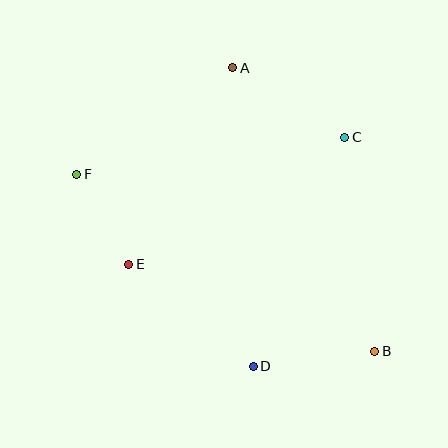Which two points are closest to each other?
Points E and F are closest to each other.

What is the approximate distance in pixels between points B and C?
The distance between B and C is approximately 216 pixels.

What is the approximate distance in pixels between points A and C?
The distance between A and C is approximately 132 pixels.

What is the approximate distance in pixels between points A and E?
The distance between A and E is approximately 222 pixels.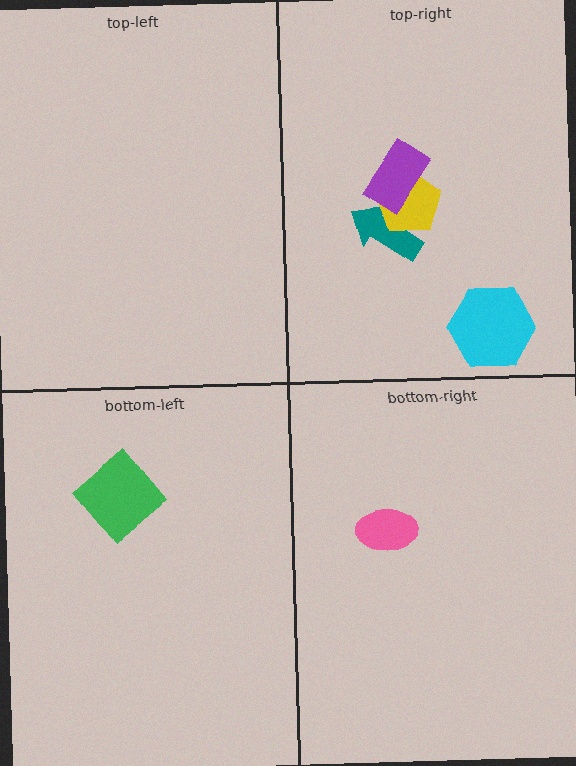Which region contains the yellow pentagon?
The top-right region.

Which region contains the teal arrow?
The top-right region.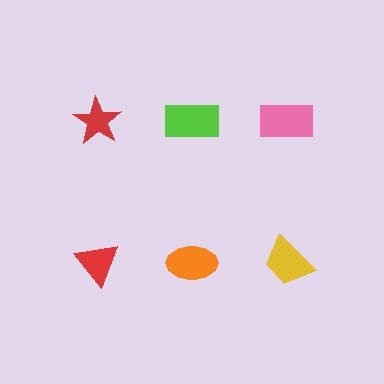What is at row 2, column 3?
A yellow trapezoid.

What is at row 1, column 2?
A lime rectangle.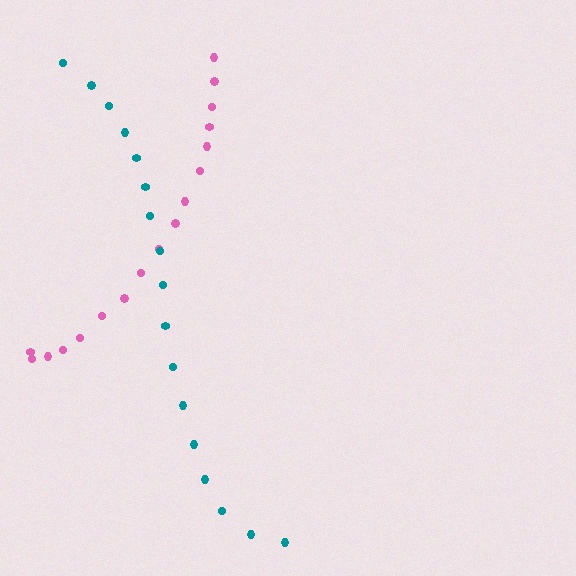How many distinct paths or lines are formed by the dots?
There are 2 distinct paths.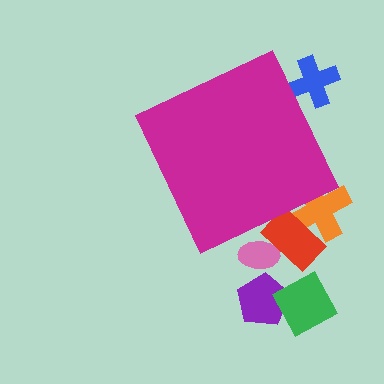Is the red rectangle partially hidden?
Yes, the red rectangle is partially hidden behind the magenta diamond.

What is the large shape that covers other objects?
A magenta diamond.